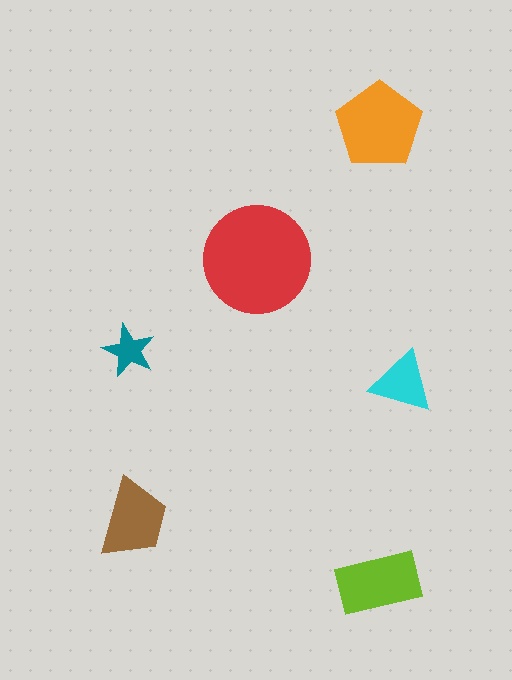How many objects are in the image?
There are 6 objects in the image.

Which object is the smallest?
The teal star.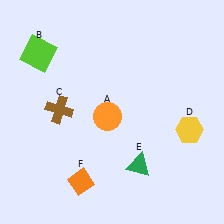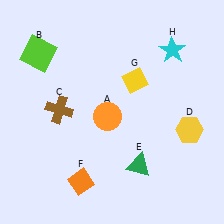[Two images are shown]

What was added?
A yellow diamond (G), a cyan star (H) were added in Image 2.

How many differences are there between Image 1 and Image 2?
There are 2 differences between the two images.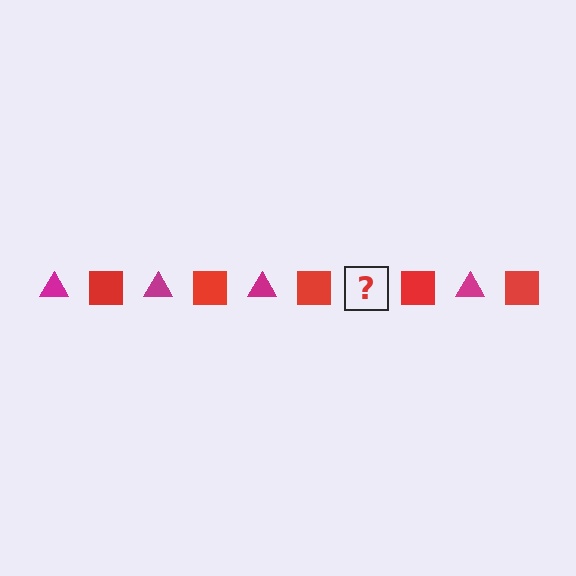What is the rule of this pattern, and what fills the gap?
The rule is that the pattern alternates between magenta triangle and red square. The gap should be filled with a magenta triangle.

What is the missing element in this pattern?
The missing element is a magenta triangle.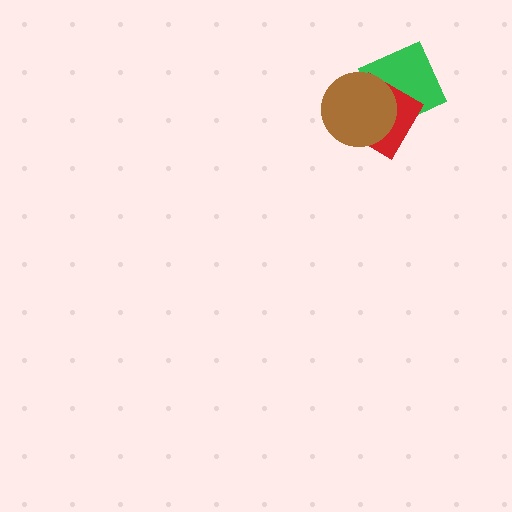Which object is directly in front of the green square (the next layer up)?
The red diamond is directly in front of the green square.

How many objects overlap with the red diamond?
2 objects overlap with the red diamond.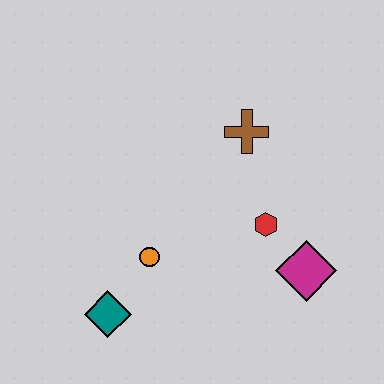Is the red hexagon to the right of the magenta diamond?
No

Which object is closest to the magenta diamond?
The red hexagon is closest to the magenta diamond.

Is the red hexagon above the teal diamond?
Yes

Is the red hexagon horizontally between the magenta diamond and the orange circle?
Yes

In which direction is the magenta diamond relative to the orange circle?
The magenta diamond is to the right of the orange circle.